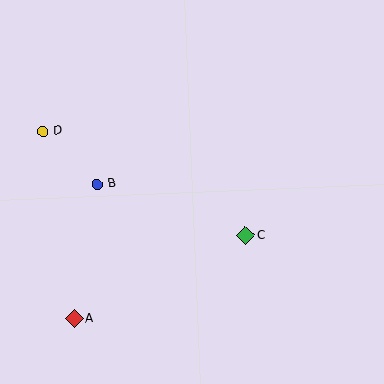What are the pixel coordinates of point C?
Point C is at (246, 236).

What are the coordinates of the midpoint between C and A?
The midpoint between C and A is at (160, 277).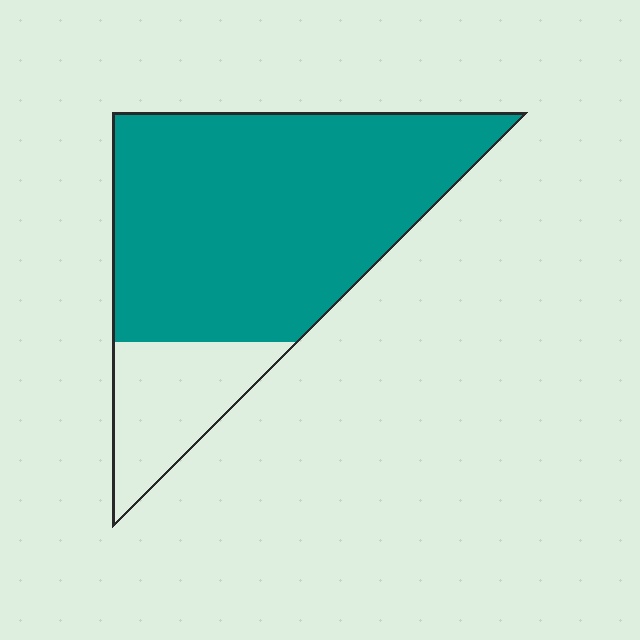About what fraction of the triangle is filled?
About four fifths (4/5).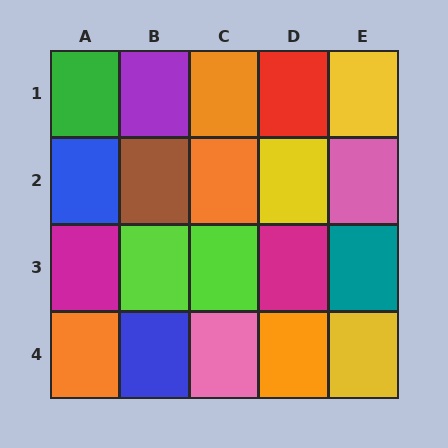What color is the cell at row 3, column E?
Teal.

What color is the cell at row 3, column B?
Lime.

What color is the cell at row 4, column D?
Orange.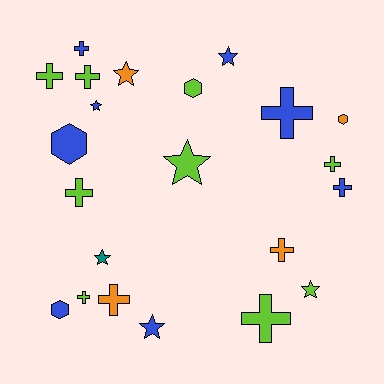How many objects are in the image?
There are 22 objects.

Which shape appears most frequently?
Cross, with 11 objects.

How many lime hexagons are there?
There is 1 lime hexagon.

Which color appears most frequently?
Lime, with 9 objects.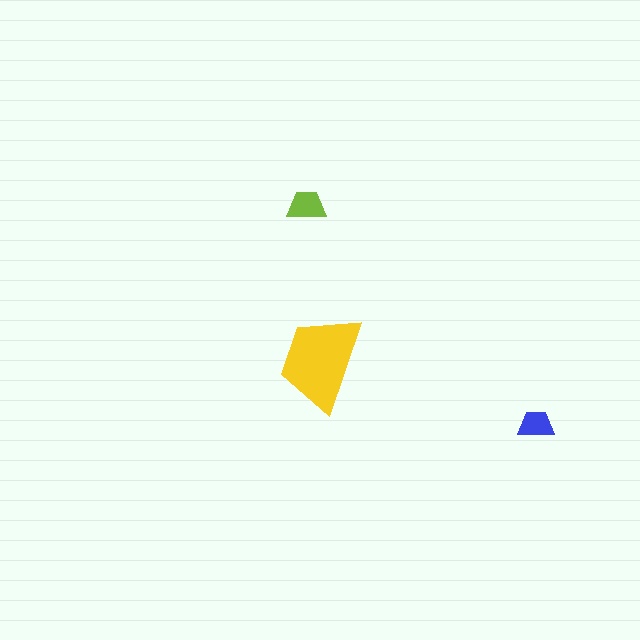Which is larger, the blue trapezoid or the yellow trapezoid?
The yellow one.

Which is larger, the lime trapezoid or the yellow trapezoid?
The yellow one.